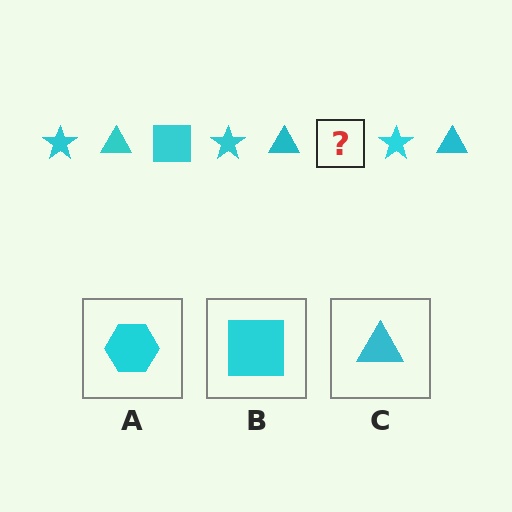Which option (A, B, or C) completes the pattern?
B.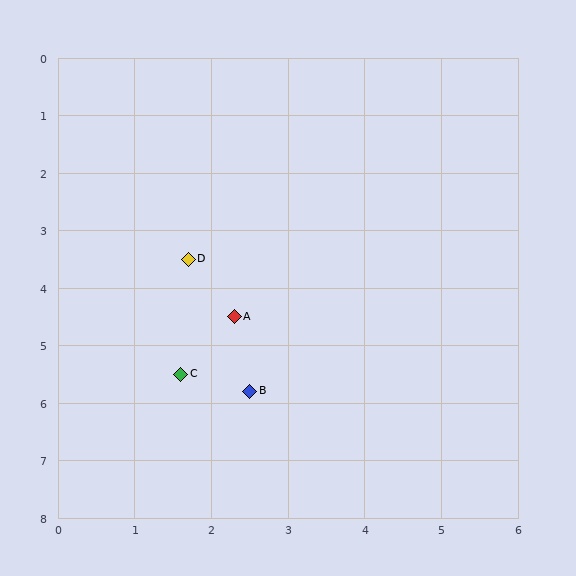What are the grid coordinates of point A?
Point A is at approximately (2.3, 4.5).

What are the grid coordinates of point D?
Point D is at approximately (1.7, 3.5).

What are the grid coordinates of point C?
Point C is at approximately (1.6, 5.5).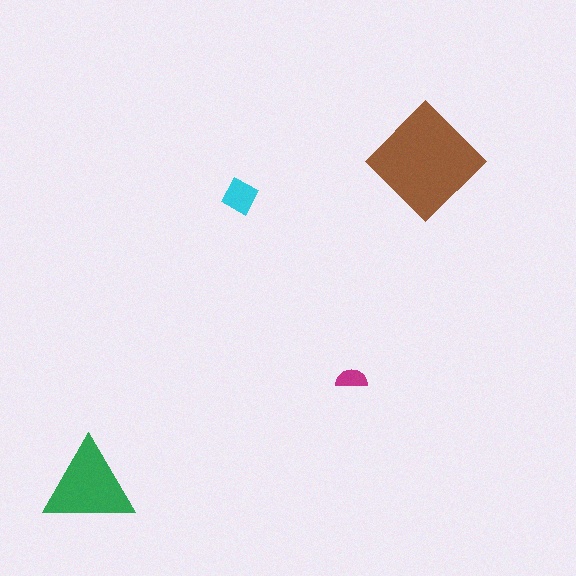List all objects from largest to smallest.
The brown diamond, the green triangle, the cyan square, the magenta semicircle.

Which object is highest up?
The brown diamond is topmost.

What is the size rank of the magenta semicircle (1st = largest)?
4th.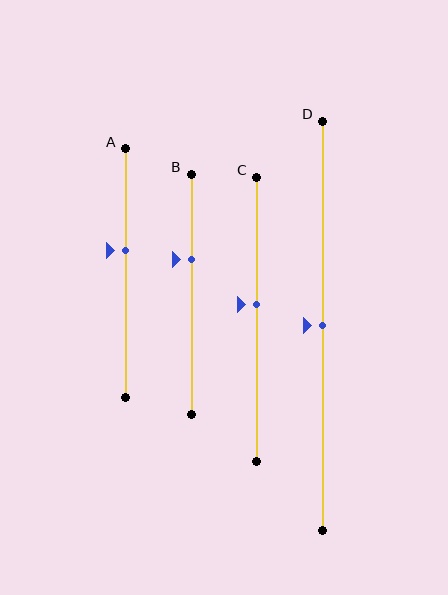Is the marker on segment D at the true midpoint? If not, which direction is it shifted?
Yes, the marker on segment D is at the true midpoint.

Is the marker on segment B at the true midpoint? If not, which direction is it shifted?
No, the marker on segment B is shifted upward by about 14% of the segment length.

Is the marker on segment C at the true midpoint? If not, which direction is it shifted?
No, the marker on segment C is shifted upward by about 5% of the segment length.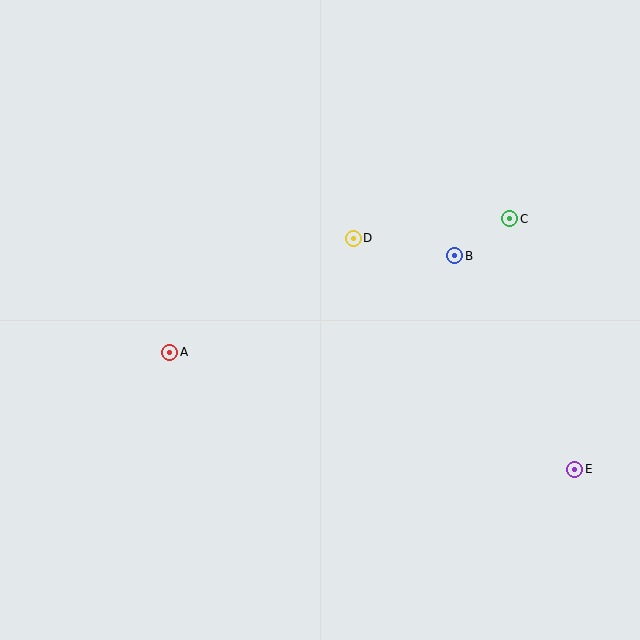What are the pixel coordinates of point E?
Point E is at (575, 469).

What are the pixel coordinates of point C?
Point C is at (510, 219).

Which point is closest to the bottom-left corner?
Point A is closest to the bottom-left corner.